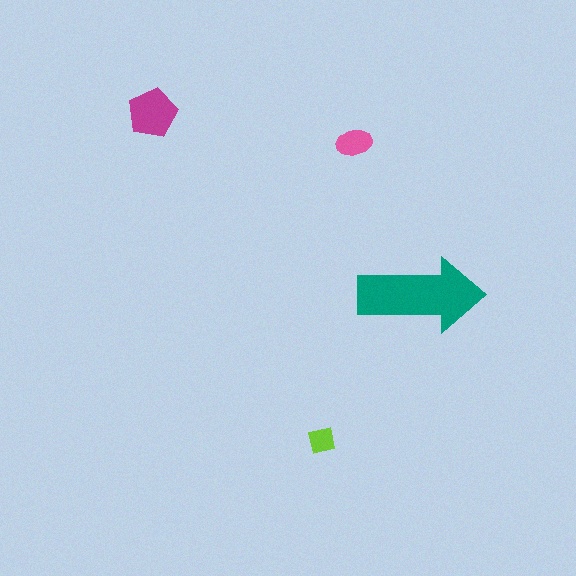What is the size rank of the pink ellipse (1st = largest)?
3rd.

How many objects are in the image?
There are 4 objects in the image.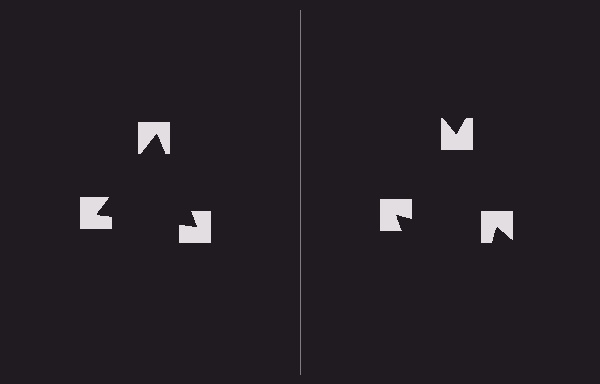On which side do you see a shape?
An illusory triangle appears on the left side. On the right side the wedge cuts are rotated, so no coherent shape forms.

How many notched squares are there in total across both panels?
6 — 3 on each side.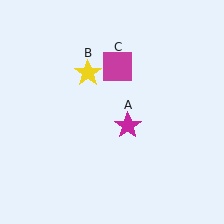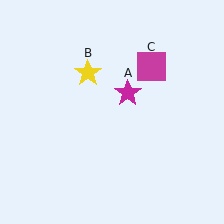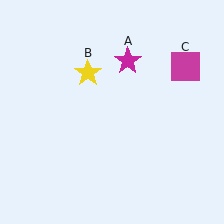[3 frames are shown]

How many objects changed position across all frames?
2 objects changed position: magenta star (object A), magenta square (object C).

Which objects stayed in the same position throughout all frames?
Yellow star (object B) remained stationary.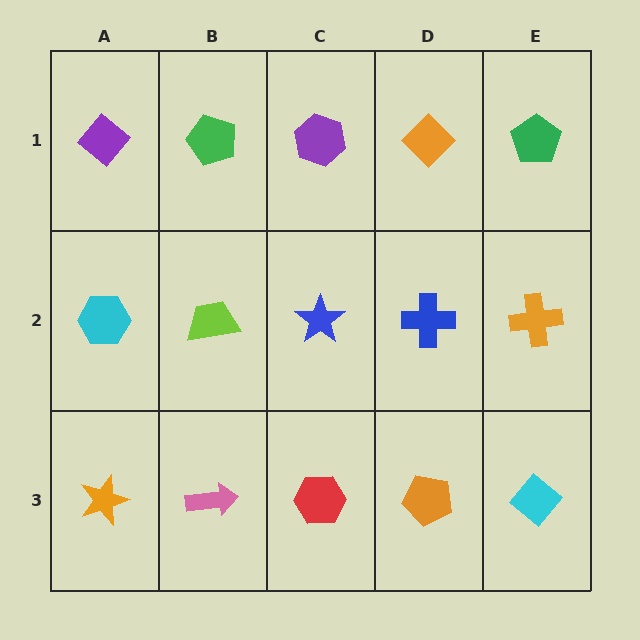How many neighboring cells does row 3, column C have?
3.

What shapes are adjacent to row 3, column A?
A cyan hexagon (row 2, column A), a pink arrow (row 3, column B).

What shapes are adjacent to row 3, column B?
A lime trapezoid (row 2, column B), an orange star (row 3, column A), a red hexagon (row 3, column C).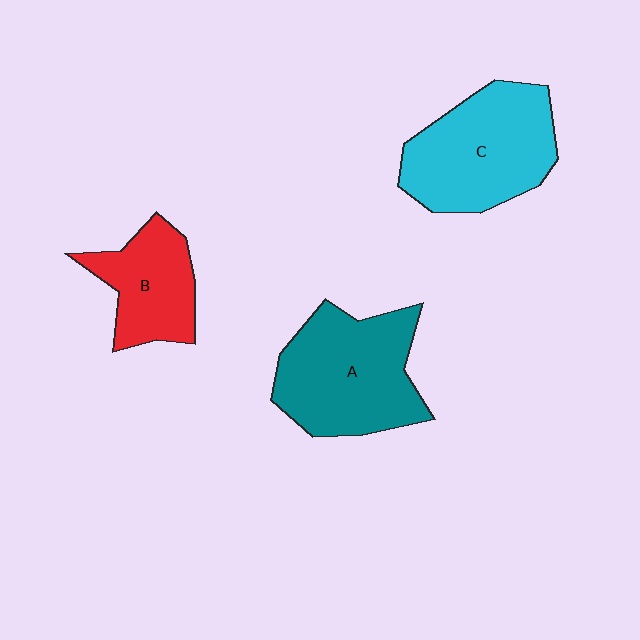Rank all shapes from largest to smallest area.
From largest to smallest: A (teal), C (cyan), B (red).